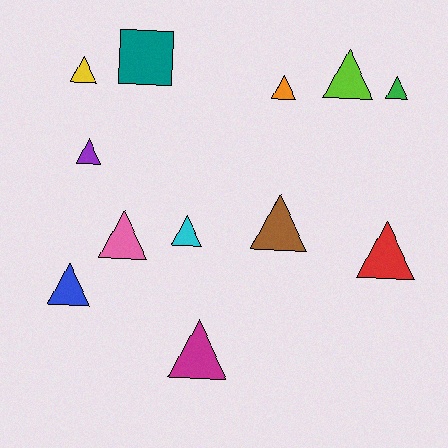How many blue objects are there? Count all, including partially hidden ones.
There is 1 blue object.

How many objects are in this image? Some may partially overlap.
There are 12 objects.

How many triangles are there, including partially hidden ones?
There are 11 triangles.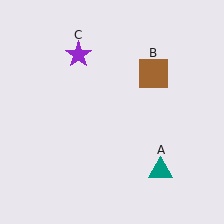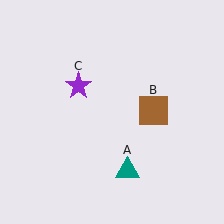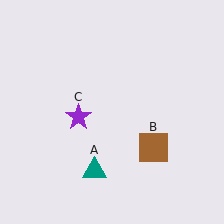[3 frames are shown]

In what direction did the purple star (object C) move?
The purple star (object C) moved down.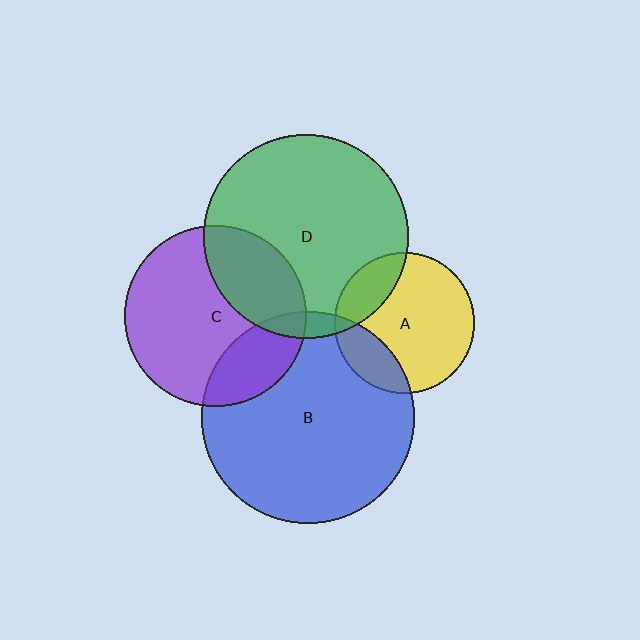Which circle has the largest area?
Circle B (blue).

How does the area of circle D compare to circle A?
Approximately 2.1 times.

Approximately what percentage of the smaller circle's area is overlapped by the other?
Approximately 25%.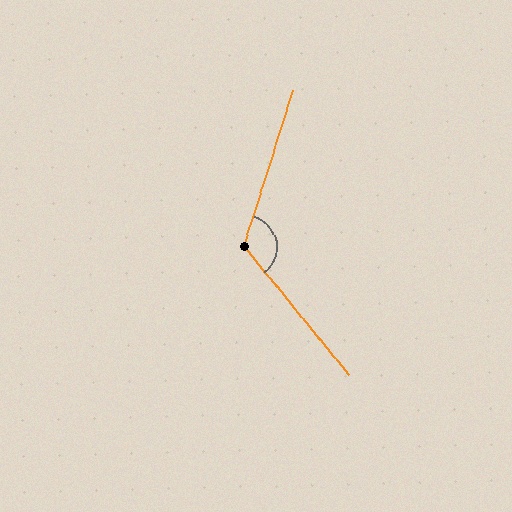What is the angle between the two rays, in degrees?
Approximately 123 degrees.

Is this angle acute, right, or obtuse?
It is obtuse.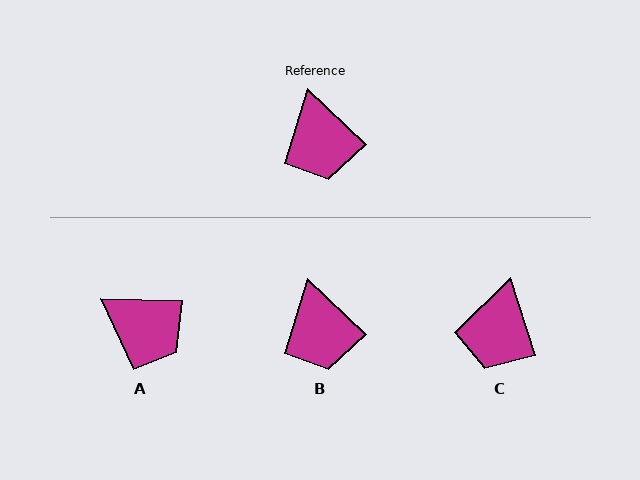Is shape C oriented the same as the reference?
No, it is off by about 29 degrees.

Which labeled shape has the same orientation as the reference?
B.